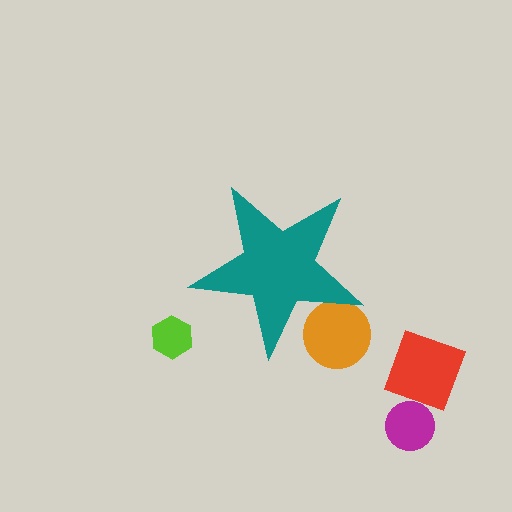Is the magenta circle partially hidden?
No, the magenta circle is fully visible.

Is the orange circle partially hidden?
Yes, the orange circle is partially hidden behind the teal star.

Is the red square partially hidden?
No, the red square is fully visible.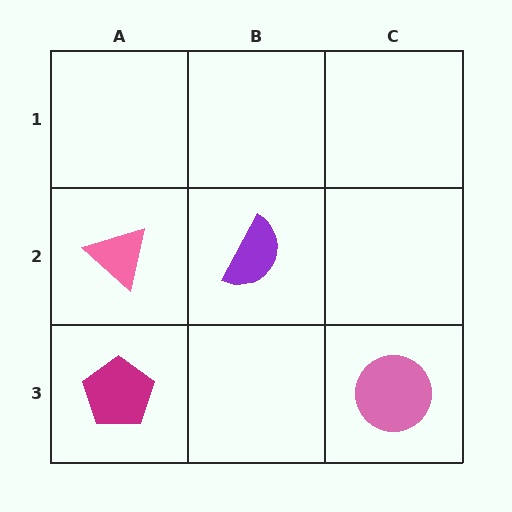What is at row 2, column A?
A pink triangle.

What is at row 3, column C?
A pink circle.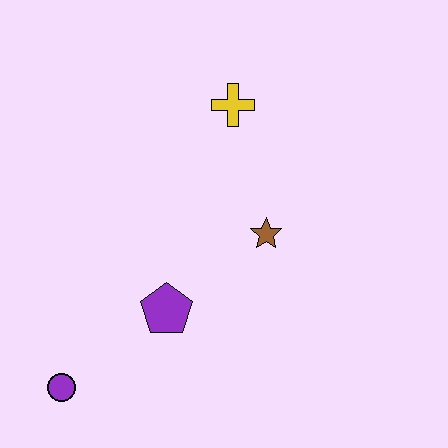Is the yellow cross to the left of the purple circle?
No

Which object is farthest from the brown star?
The purple circle is farthest from the brown star.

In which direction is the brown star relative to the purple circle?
The brown star is to the right of the purple circle.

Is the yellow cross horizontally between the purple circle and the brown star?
Yes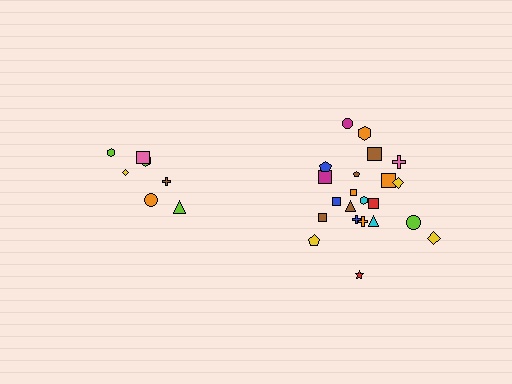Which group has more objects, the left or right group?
The right group.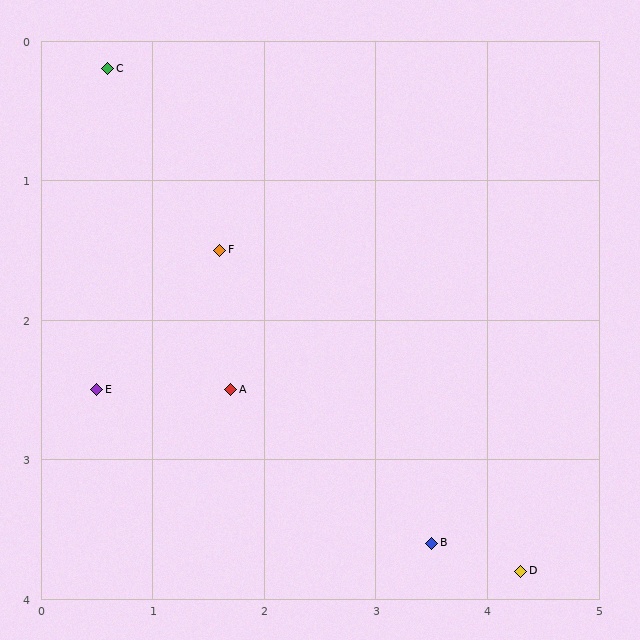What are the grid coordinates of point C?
Point C is at approximately (0.6, 0.2).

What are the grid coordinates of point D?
Point D is at approximately (4.3, 3.8).